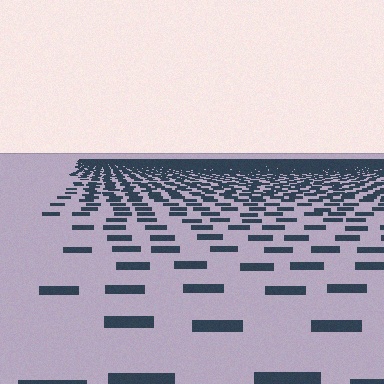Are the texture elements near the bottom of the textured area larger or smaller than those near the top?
Larger. Near the bottom, elements are closer to the viewer and appear at a bigger on-screen size.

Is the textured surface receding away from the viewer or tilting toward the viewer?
The surface is receding away from the viewer. Texture elements get smaller and denser toward the top.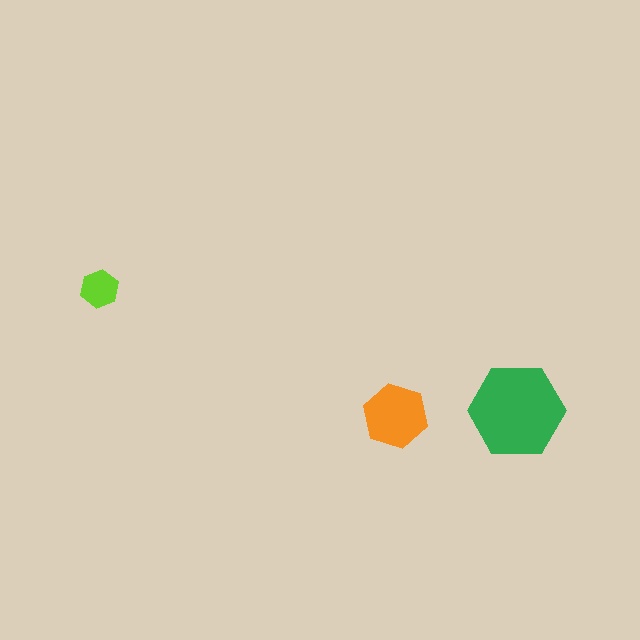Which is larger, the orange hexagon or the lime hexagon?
The orange one.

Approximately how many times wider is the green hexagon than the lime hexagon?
About 2.5 times wider.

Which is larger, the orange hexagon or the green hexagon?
The green one.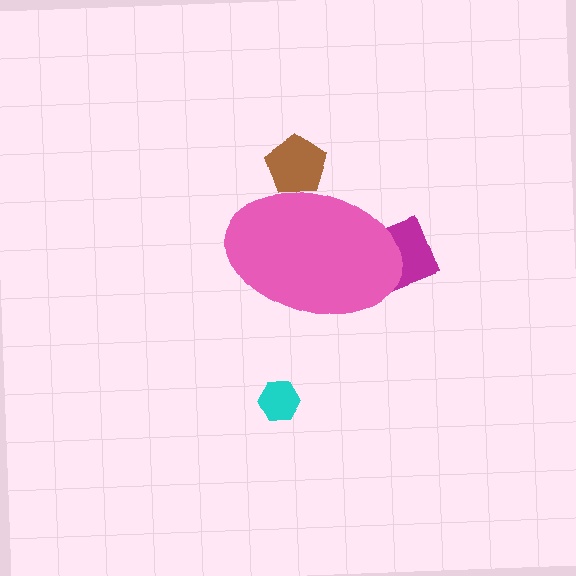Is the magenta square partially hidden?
Yes, the magenta square is partially hidden behind the pink ellipse.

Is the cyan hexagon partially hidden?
No, the cyan hexagon is fully visible.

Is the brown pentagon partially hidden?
Yes, the brown pentagon is partially hidden behind the pink ellipse.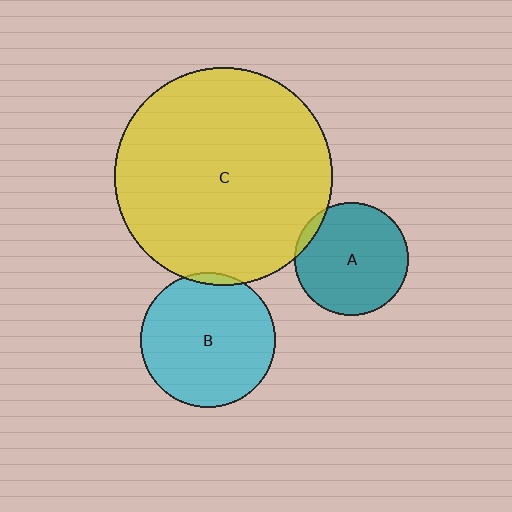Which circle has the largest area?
Circle C (yellow).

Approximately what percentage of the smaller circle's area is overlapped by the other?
Approximately 5%.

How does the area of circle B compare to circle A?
Approximately 1.4 times.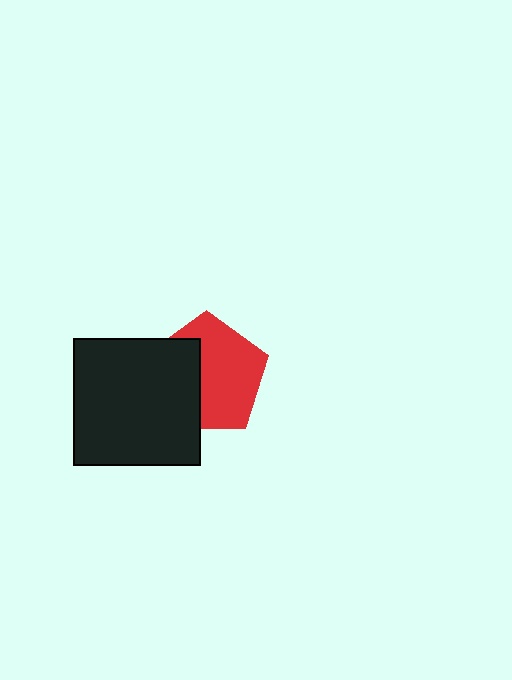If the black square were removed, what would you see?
You would see the complete red pentagon.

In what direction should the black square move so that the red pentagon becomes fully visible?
The black square should move left. That is the shortest direction to clear the overlap and leave the red pentagon fully visible.